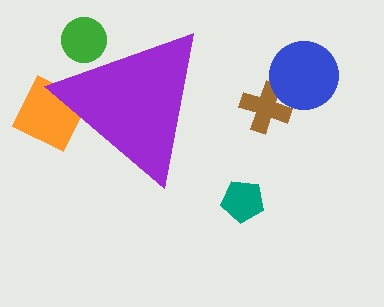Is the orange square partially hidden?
Yes, the orange square is partially hidden behind the purple triangle.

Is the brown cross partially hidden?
No, the brown cross is fully visible.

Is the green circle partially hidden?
Yes, the green circle is partially hidden behind the purple triangle.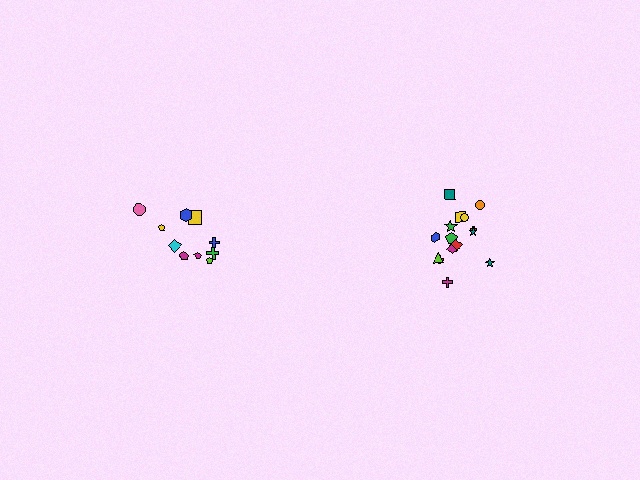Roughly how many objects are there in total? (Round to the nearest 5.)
Roughly 25 objects in total.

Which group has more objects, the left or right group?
The right group.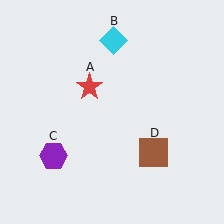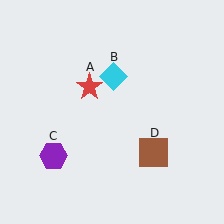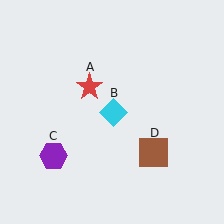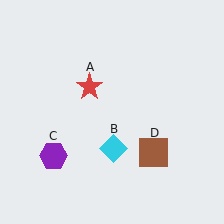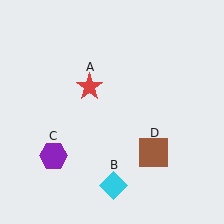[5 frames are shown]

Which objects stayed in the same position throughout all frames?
Red star (object A) and purple hexagon (object C) and brown square (object D) remained stationary.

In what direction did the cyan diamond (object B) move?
The cyan diamond (object B) moved down.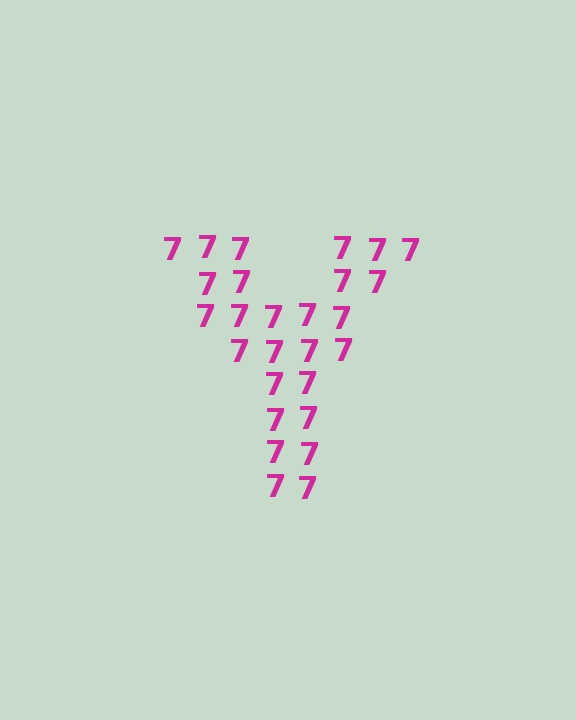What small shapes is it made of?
It is made of small digit 7's.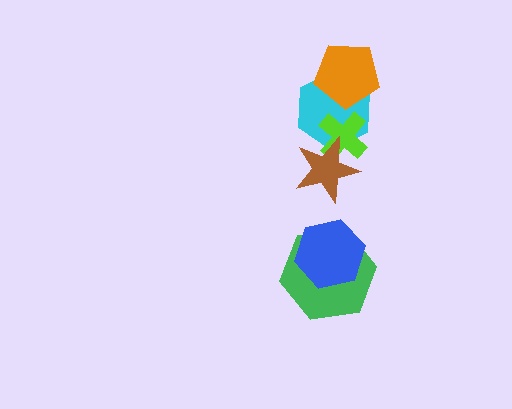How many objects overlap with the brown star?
2 objects overlap with the brown star.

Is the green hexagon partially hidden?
Yes, it is partially covered by another shape.